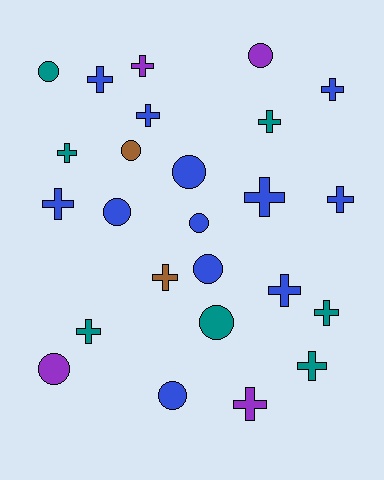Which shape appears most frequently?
Cross, with 15 objects.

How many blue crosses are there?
There are 7 blue crosses.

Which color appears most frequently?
Blue, with 12 objects.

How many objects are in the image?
There are 25 objects.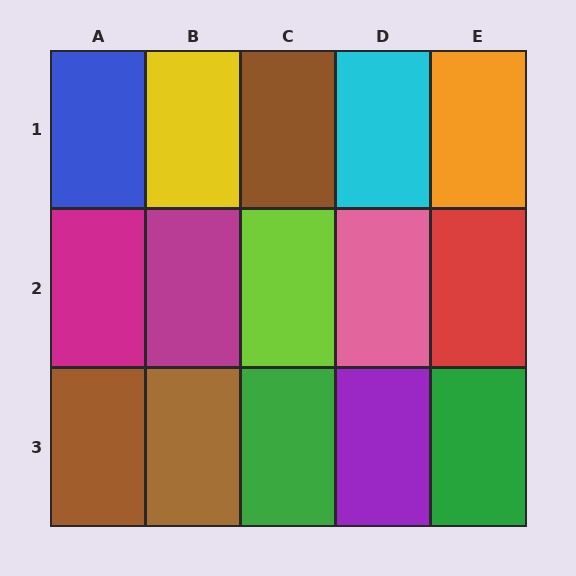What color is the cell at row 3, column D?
Purple.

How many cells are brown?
3 cells are brown.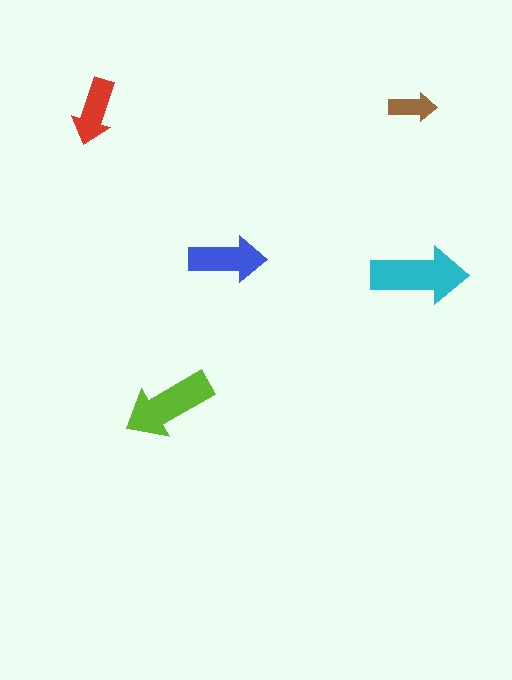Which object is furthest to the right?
The cyan arrow is rightmost.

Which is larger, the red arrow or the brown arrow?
The red one.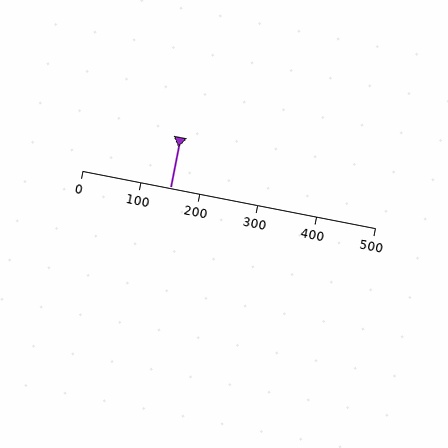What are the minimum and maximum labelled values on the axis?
The axis runs from 0 to 500.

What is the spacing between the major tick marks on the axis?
The major ticks are spaced 100 apart.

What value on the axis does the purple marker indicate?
The marker indicates approximately 150.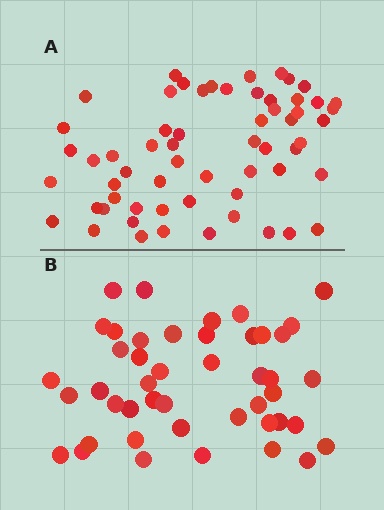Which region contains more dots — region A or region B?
Region A (the top region) has more dots.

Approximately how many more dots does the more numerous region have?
Region A has approximately 15 more dots than region B.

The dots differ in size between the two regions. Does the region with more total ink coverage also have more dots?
No. Region B has more total ink coverage because its dots are larger, but region A actually contains more individual dots. Total area can be misleading — the number of items is what matters here.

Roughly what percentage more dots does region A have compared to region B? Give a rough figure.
About 35% more.